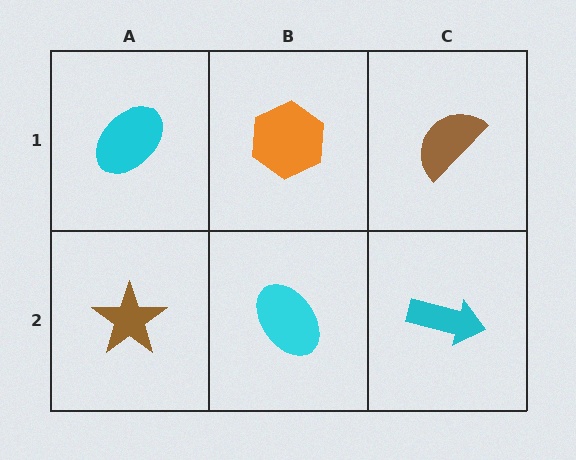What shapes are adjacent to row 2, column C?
A brown semicircle (row 1, column C), a cyan ellipse (row 2, column B).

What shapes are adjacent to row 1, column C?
A cyan arrow (row 2, column C), an orange hexagon (row 1, column B).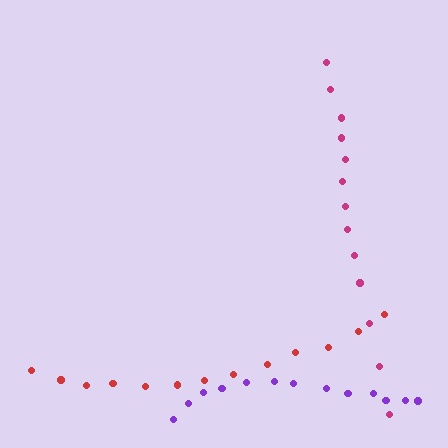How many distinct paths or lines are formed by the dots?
There are 3 distinct paths.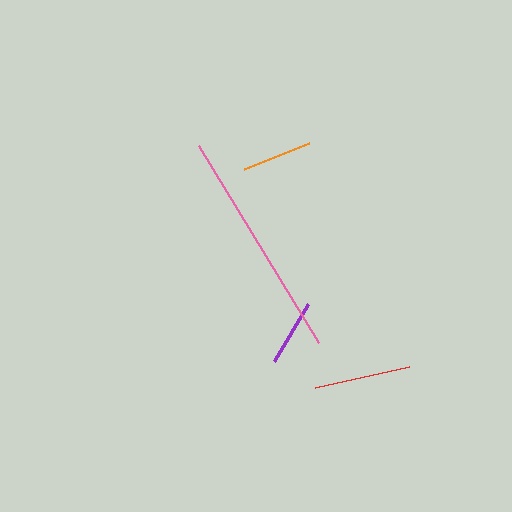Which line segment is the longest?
The pink line is the longest at approximately 230 pixels.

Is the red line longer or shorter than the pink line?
The pink line is longer than the red line.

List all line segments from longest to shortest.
From longest to shortest: pink, red, orange, purple.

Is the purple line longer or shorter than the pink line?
The pink line is longer than the purple line.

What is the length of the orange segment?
The orange segment is approximately 70 pixels long.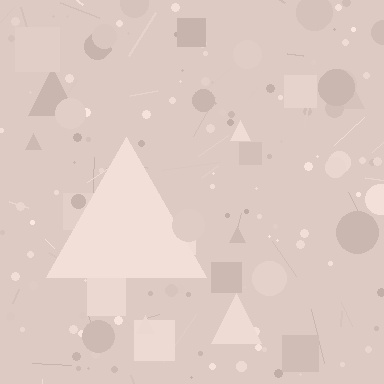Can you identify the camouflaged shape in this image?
The camouflaged shape is a triangle.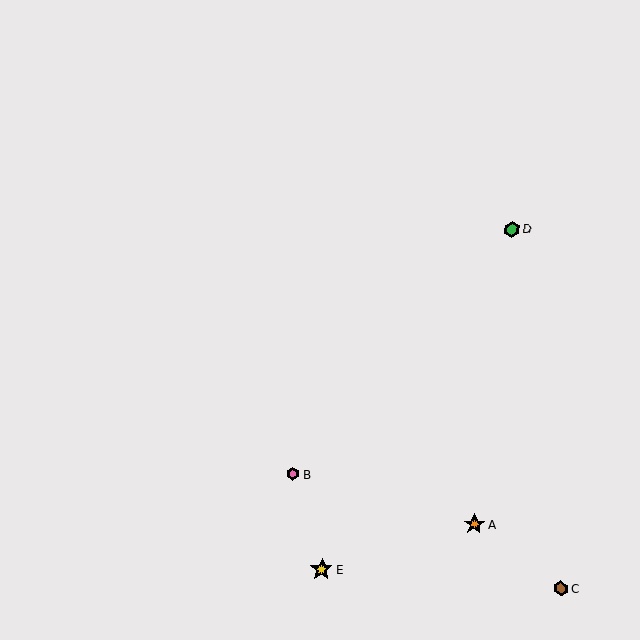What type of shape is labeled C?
Shape C is a brown hexagon.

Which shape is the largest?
The yellow star (labeled E) is the largest.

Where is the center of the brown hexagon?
The center of the brown hexagon is at (561, 588).